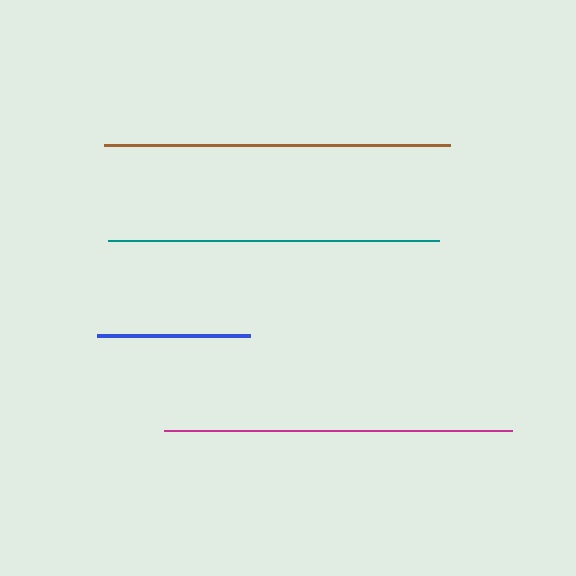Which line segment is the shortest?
The blue line is the shortest at approximately 153 pixels.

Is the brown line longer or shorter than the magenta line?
The magenta line is longer than the brown line.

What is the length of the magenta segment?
The magenta segment is approximately 349 pixels long.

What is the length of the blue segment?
The blue segment is approximately 153 pixels long.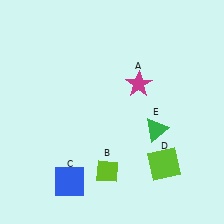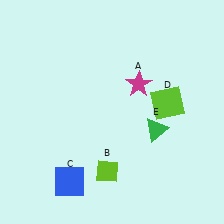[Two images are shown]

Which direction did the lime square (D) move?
The lime square (D) moved up.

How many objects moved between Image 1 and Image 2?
1 object moved between the two images.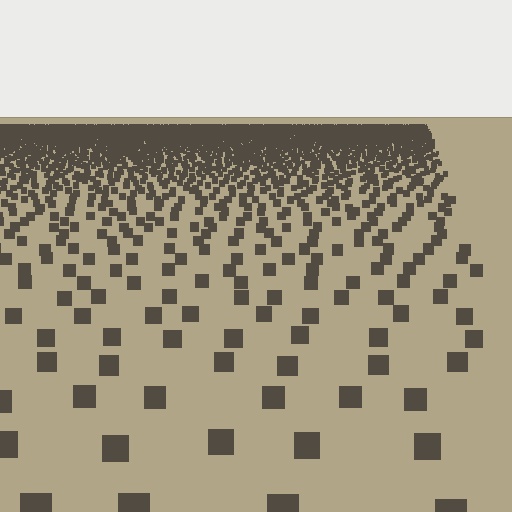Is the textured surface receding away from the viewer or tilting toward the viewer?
The surface is receding away from the viewer. Texture elements get smaller and denser toward the top.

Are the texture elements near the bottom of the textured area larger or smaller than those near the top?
Larger. Near the bottom, elements are closer to the viewer and appear at a bigger on-screen size.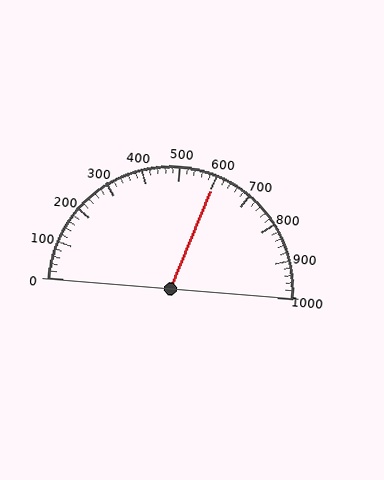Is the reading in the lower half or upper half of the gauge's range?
The reading is in the upper half of the range (0 to 1000).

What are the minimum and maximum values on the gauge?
The gauge ranges from 0 to 1000.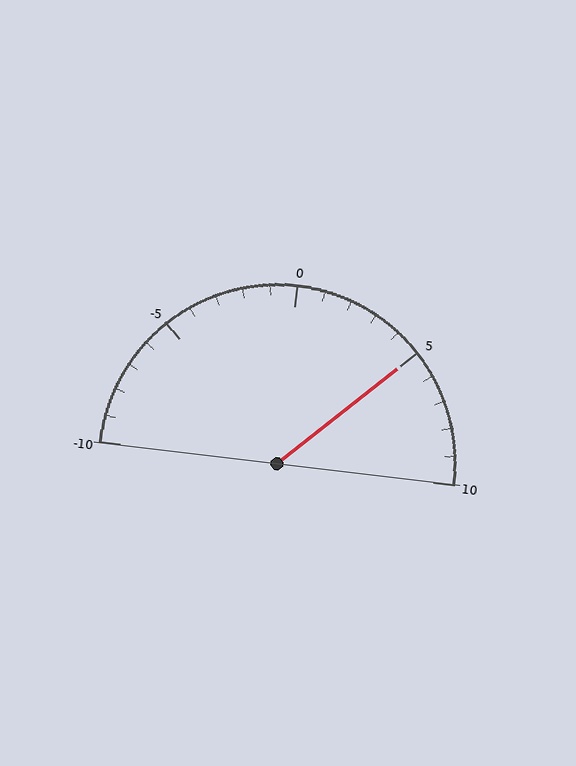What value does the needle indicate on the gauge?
The needle indicates approximately 5.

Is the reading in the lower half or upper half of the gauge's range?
The reading is in the upper half of the range (-10 to 10).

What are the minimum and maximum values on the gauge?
The gauge ranges from -10 to 10.